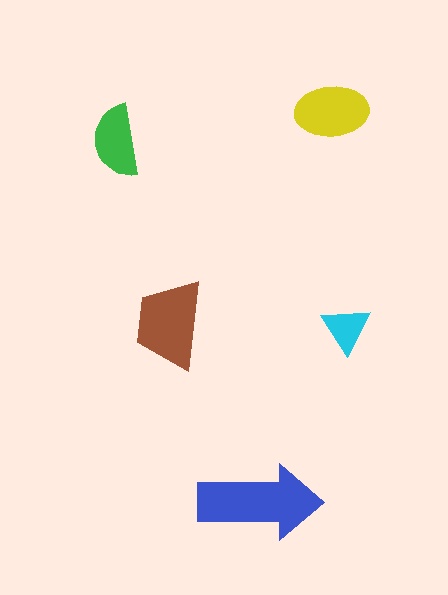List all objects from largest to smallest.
The blue arrow, the brown trapezoid, the yellow ellipse, the green semicircle, the cyan triangle.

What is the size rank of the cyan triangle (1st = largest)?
5th.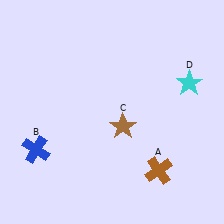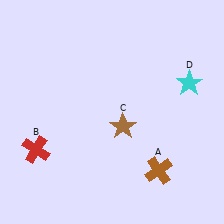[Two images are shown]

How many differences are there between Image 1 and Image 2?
There is 1 difference between the two images.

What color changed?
The cross (B) changed from blue in Image 1 to red in Image 2.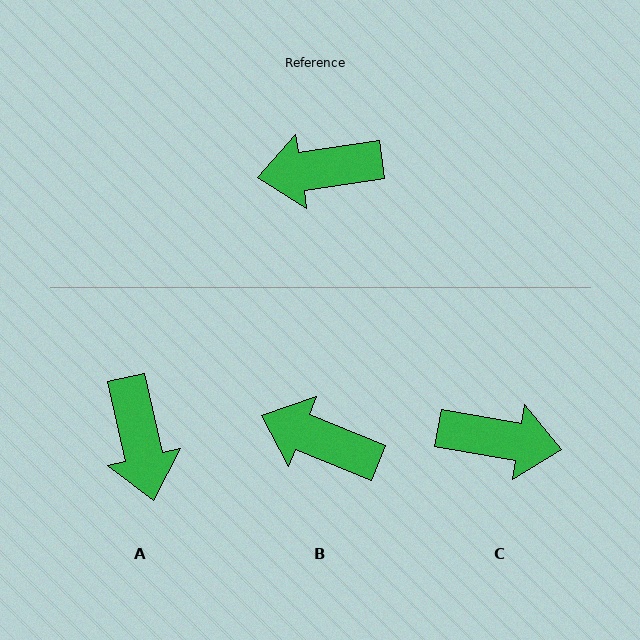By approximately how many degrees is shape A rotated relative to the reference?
Approximately 94 degrees counter-clockwise.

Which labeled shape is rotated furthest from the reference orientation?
C, about 162 degrees away.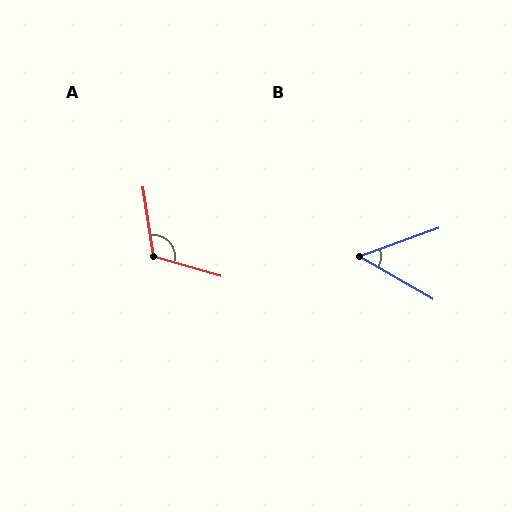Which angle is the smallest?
B, at approximately 50 degrees.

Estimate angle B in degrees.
Approximately 50 degrees.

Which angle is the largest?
A, at approximately 115 degrees.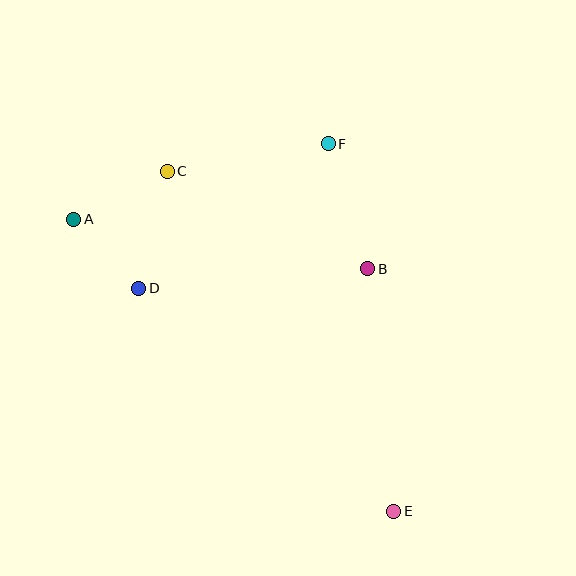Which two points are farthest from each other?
Points A and E are farthest from each other.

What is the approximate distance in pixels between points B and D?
The distance between B and D is approximately 230 pixels.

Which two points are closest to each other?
Points A and D are closest to each other.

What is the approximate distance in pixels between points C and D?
The distance between C and D is approximately 120 pixels.